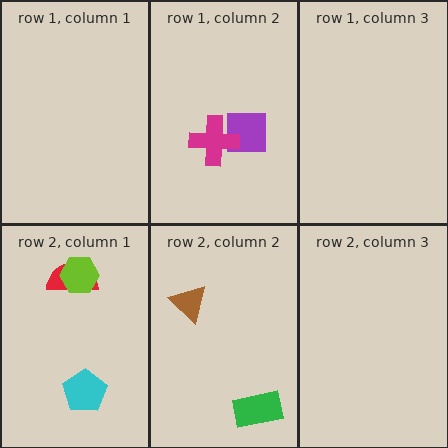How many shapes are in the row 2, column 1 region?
3.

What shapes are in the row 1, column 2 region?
The purple square, the magenta cross.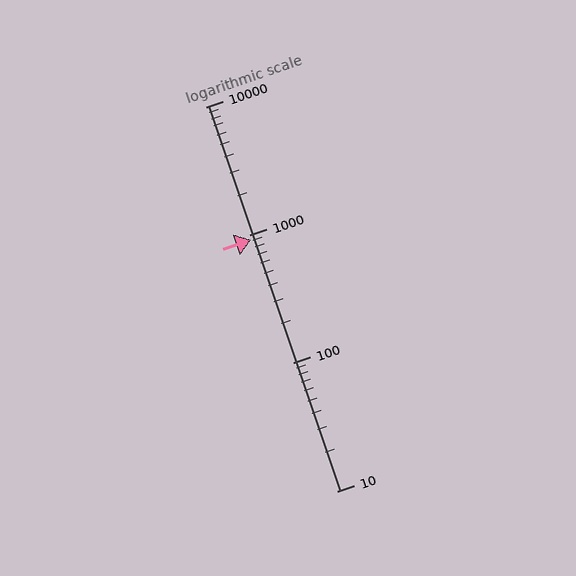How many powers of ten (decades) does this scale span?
The scale spans 3 decades, from 10 to 10000.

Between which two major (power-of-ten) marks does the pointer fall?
The pointer is between 100 and 1000.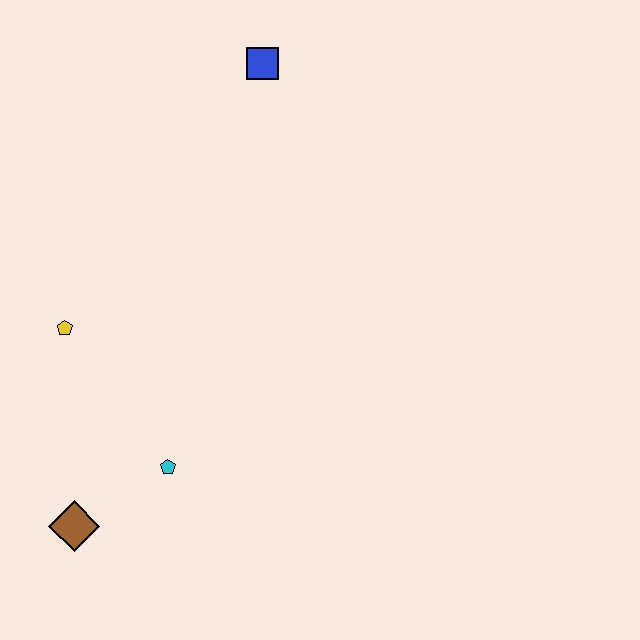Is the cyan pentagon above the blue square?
No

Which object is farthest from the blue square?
The brown diamond is farthest from the blue square.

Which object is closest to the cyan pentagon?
The brown diamond is closest to the cyan pentagon.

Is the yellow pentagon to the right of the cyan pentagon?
No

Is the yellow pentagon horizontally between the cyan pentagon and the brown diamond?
No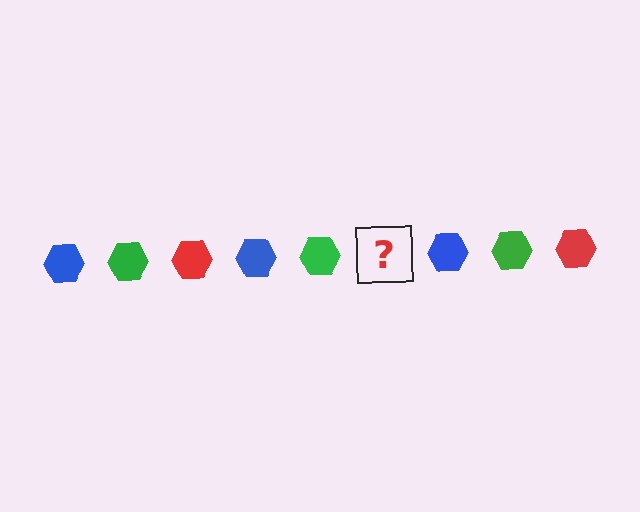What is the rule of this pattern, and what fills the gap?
The rule is that the pattern cycles through blue, green, red hexagons. The gap should be filled with a red hexagon.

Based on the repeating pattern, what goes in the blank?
The blank should be a red hexagon.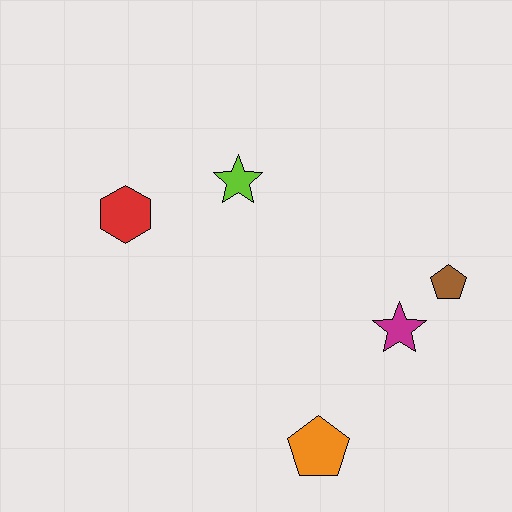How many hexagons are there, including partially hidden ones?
There is 1 hexagon.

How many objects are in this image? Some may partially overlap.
There are 5 objects.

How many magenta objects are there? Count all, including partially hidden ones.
There is 1 magenta object.